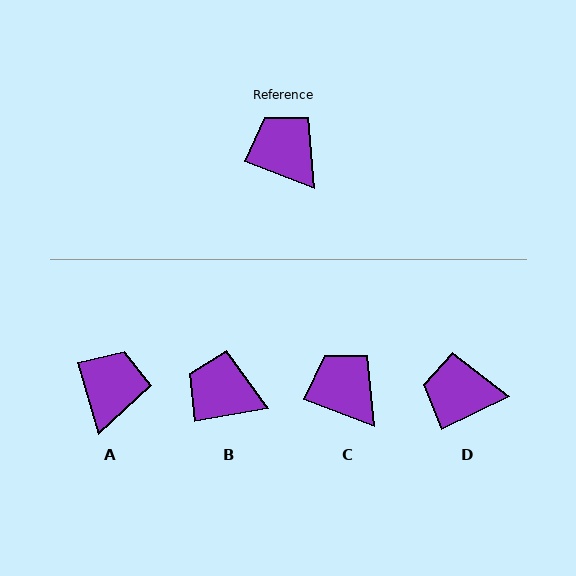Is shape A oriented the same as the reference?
No, it is off by about 52 degrees.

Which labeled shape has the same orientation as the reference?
C.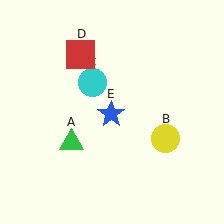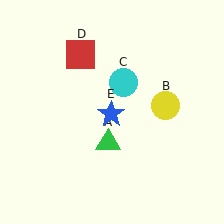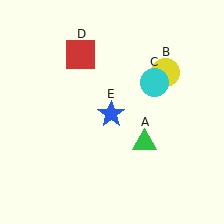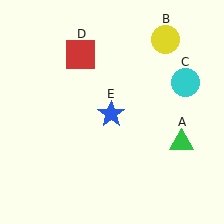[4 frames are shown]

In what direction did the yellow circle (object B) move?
The yellow circle (object B) moved up.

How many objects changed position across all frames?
3 objects changed position: green triangle (object A), yellow circle (object B), cyan circle (object C).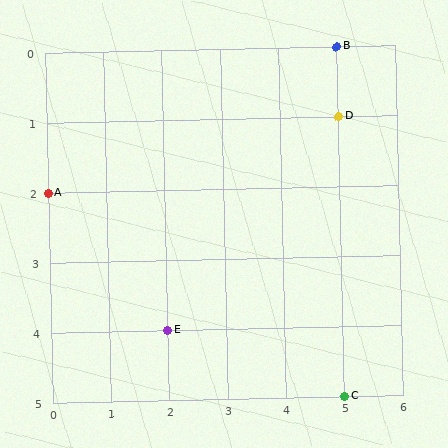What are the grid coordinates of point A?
Point A is at grid coordinates (0, 2).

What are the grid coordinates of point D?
Point D is at grid coordinates (5, 1).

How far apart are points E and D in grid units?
Points E and D are 3 columns and 3 rows apart (about 4.2 grid units diagonally).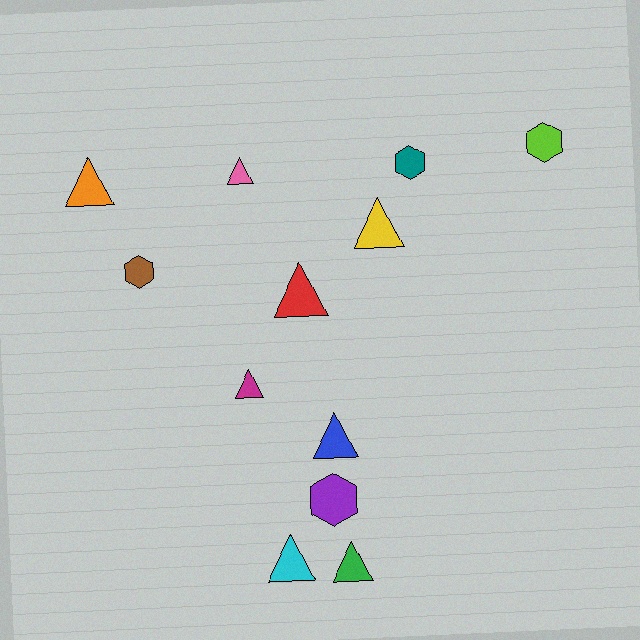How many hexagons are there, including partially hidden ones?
There are 4 hexagons.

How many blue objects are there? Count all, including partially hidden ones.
There is 1 blue object.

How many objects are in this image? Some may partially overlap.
There are 12 objects.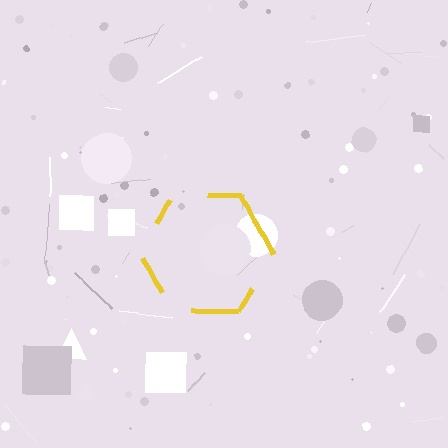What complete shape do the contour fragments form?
The contour fragments form a hexagon.